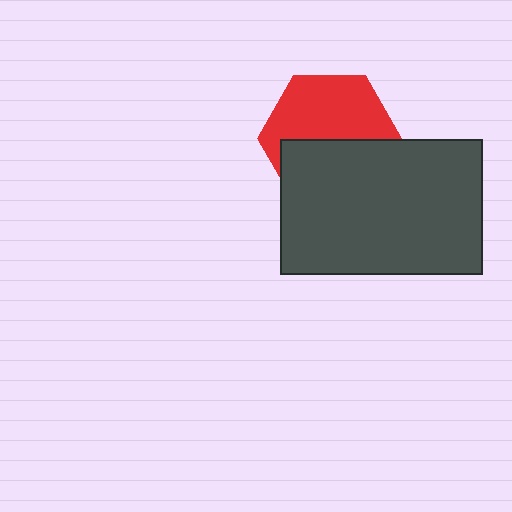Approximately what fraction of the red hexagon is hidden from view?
Roughly 46% of the red hexagon is hidden behind the dark gray rectangle.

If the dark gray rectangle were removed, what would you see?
You would see the complete red hexagon.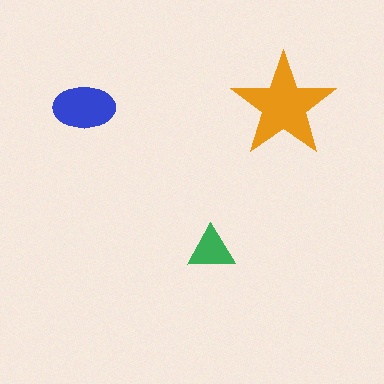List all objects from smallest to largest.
The green triangle, the blue ellipse, the orange star.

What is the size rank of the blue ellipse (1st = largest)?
2nd.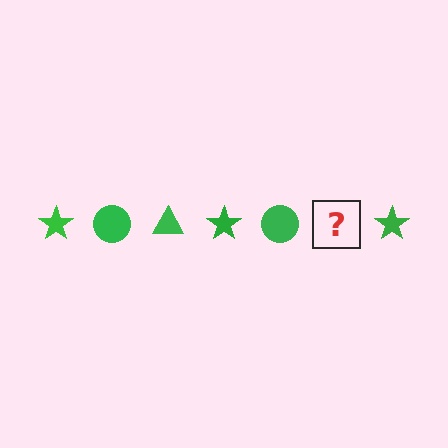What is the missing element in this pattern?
The missing element is a green triangle.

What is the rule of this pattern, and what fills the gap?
The rule is that the pattern cycles through star, circle, triangle shapes in green. The gap should be filled with a green triangle.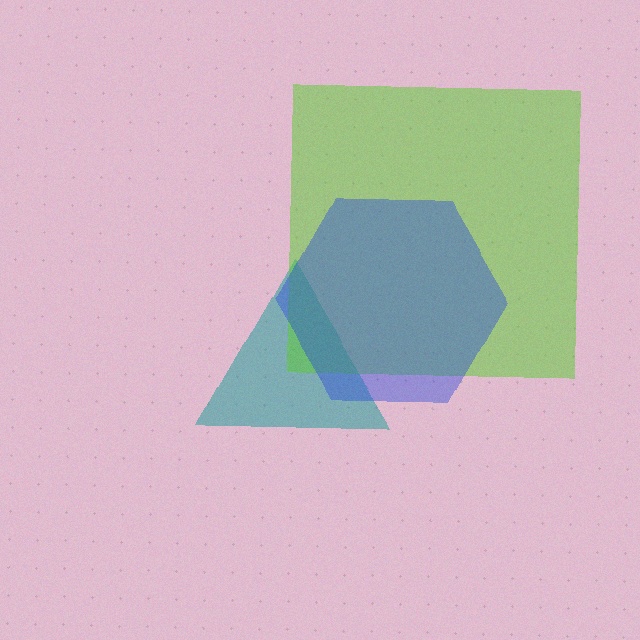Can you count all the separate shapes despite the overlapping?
Yes, there are 3 separate shapes.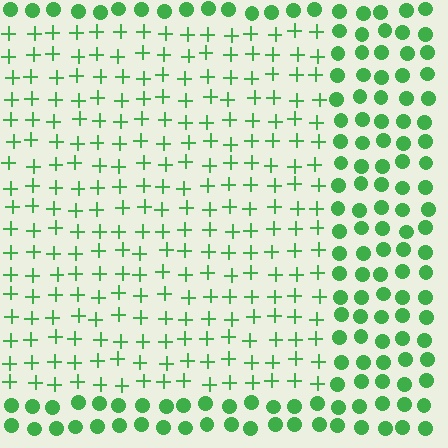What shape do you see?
I see a rectangle.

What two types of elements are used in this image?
The image uses plus signs inside the rectangle region and circles outside it.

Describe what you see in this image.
The image is filled with small green elements arranged in a uniform grid. A rectangle-shaped region contains plus signs, while the surrounding area contains circles. The boundary is defined purely by the change in element shape.